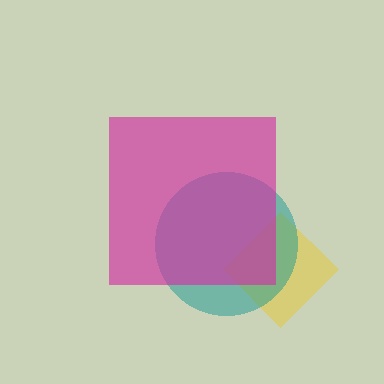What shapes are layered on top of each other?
The layered shapes are: a yellow diamond, a teal circle, a magenta square.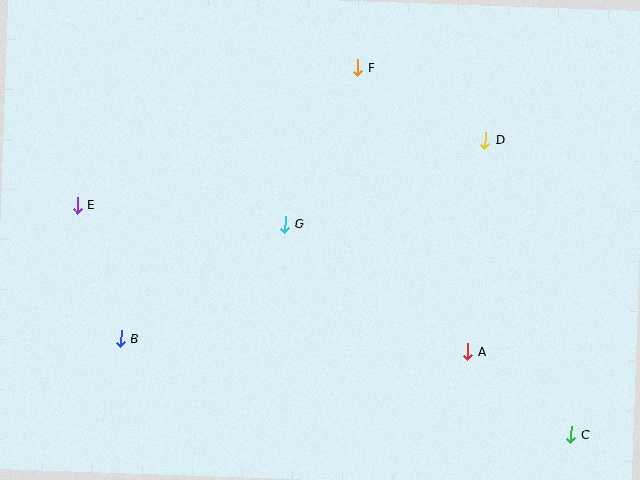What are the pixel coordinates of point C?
Point C is at (571, 435).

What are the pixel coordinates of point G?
Point G is at (285, 224).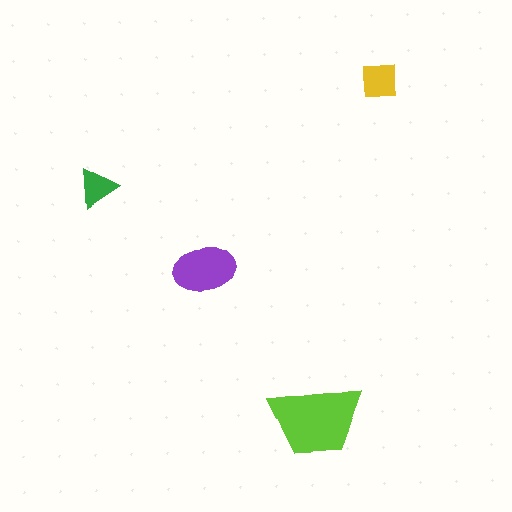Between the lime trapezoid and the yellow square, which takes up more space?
The lime trapezoid.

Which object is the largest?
The lime trapezoid.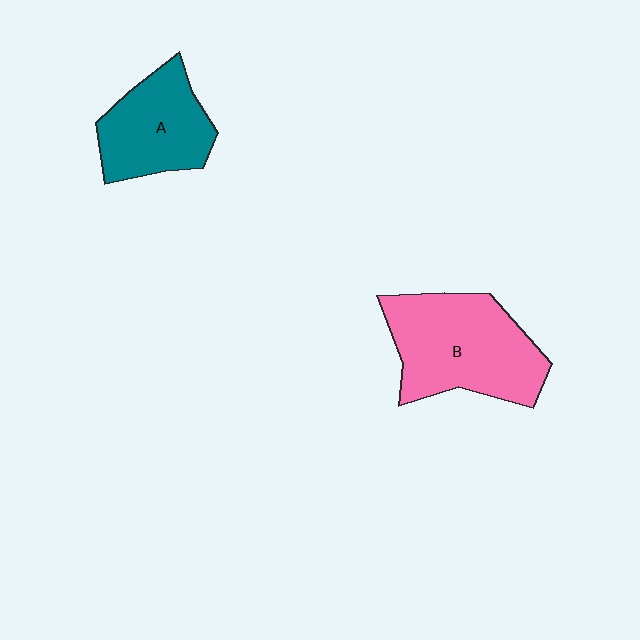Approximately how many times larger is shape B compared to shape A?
Approximately 1.4 times.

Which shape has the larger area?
Shape B (pink).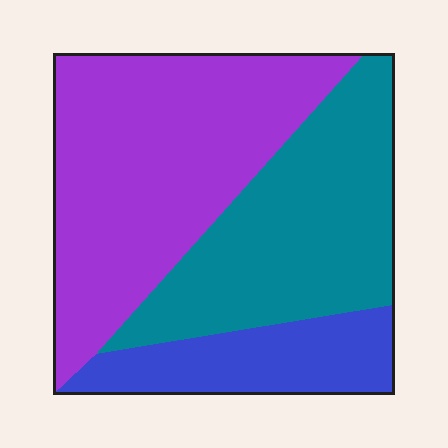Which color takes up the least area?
Blue, at roughly 20%.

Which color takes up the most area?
Purple, at roughly 45%.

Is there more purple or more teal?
Purple.